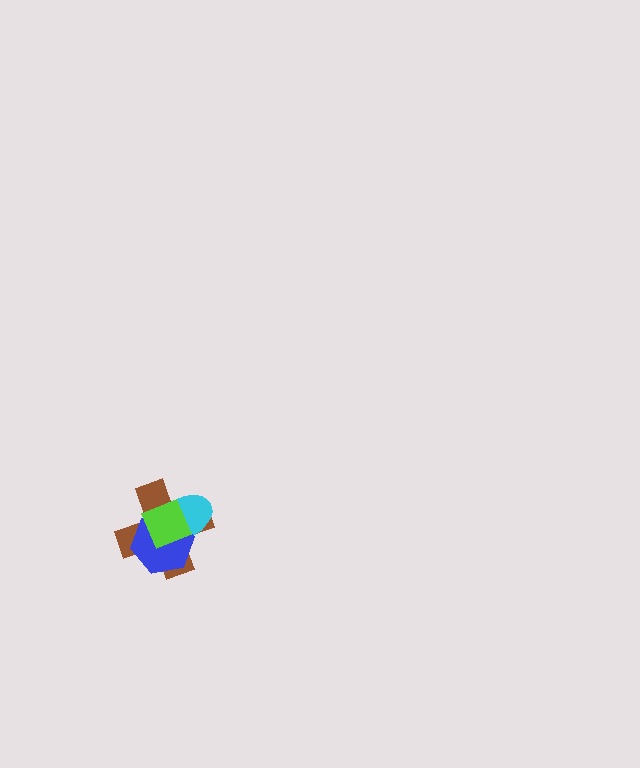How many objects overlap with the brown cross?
3 objects overlap with the brown cross.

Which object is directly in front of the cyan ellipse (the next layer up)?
The blue hexagon is directly in front of the cyan ellipse.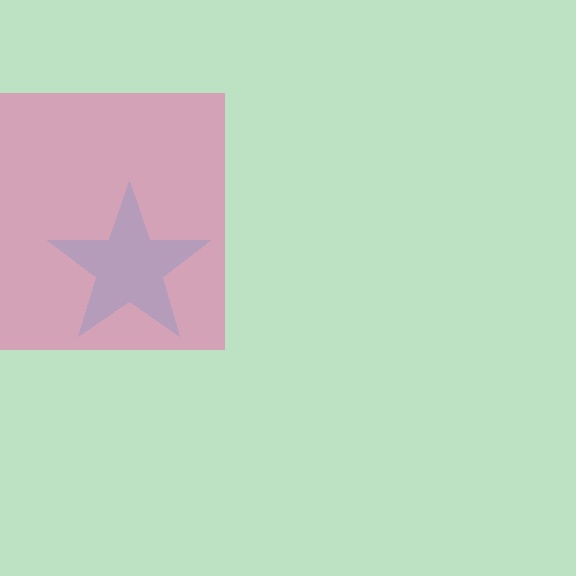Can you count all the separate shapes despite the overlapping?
Yes, there are 2 separate shapes.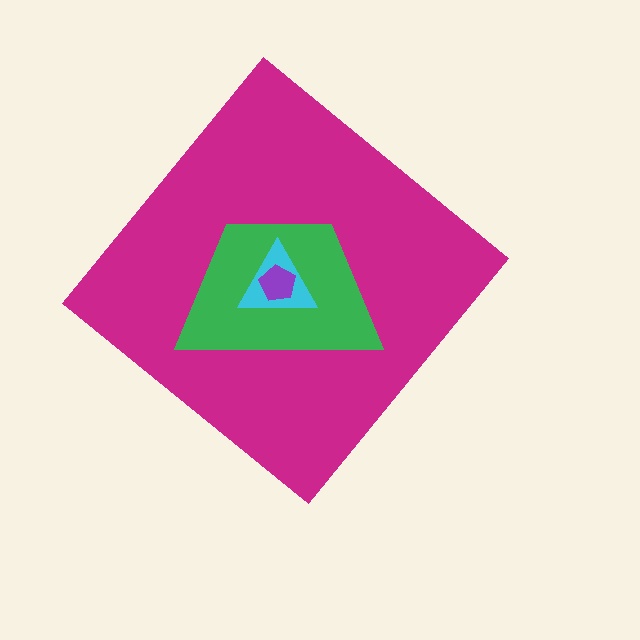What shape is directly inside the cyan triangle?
The purple pentagon.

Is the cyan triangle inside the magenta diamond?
Yes.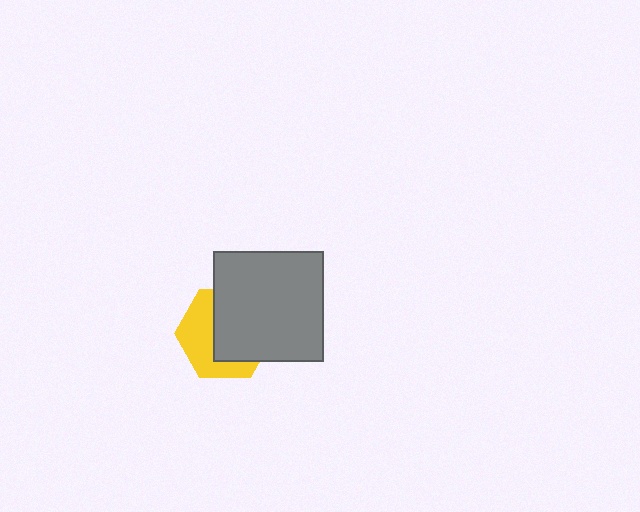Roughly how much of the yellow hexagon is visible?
A small part of it is visible (roughly 45%).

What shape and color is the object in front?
The object in front is a gray square.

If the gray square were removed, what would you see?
You would see the complete yellow hexagon.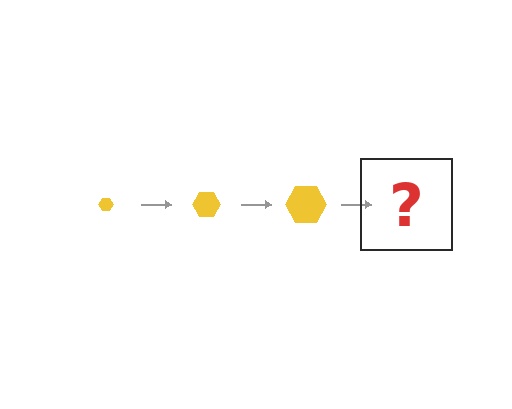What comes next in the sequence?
The next element should be a yellow hexagon, larger than the previous one.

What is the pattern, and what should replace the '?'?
The pattern is that the hexagon gets progressively larger each step. The '?' should be a yellow hexagon, larger than the previous one.